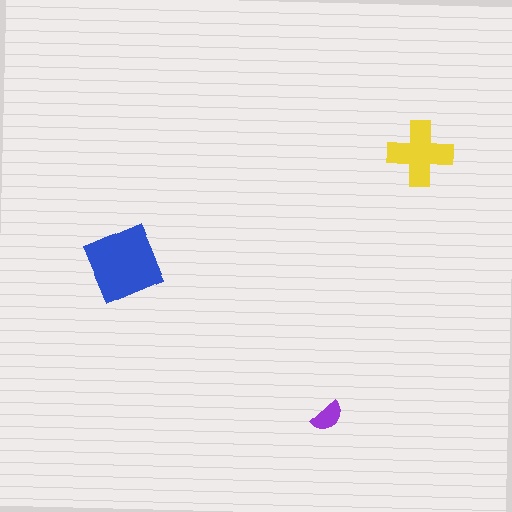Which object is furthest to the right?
The yellow cross is rightmost.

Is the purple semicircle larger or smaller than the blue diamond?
Smaller.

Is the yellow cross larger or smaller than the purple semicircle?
Larger.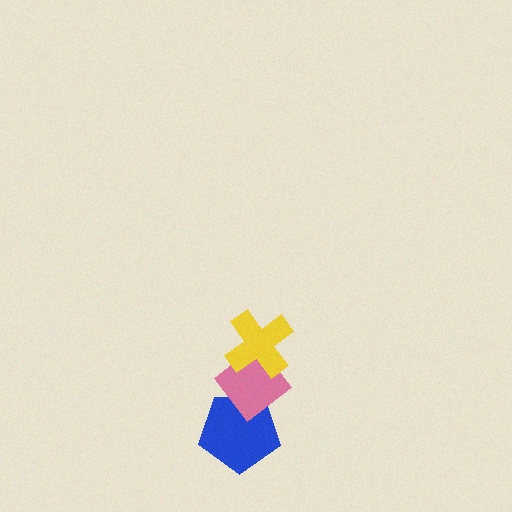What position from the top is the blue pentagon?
The blue pentagon is 3rd from the top.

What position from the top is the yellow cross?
The yellow cross is 1st from the top.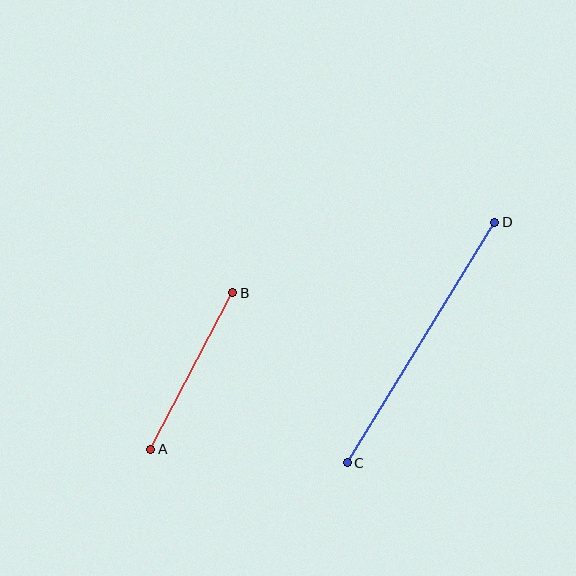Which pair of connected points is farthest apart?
Points C and D are farthest apart.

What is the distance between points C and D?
The distance is approximately 282 pixels.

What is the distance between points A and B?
The distance is approximately 176 pixels.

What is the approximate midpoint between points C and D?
The midpoint is at approximately (421, 343) pixels.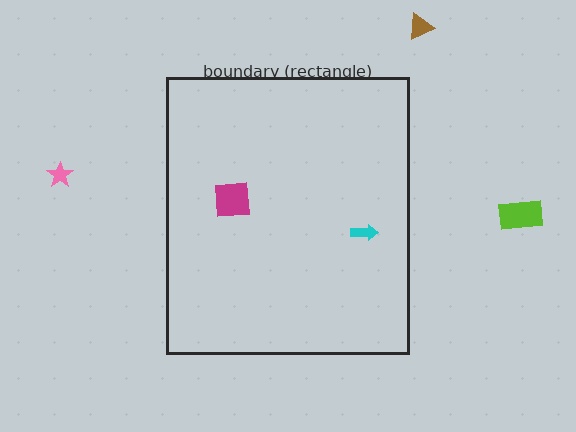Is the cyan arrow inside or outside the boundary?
Inside.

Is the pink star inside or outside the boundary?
Outside.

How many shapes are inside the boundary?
2 inside, 3 outside.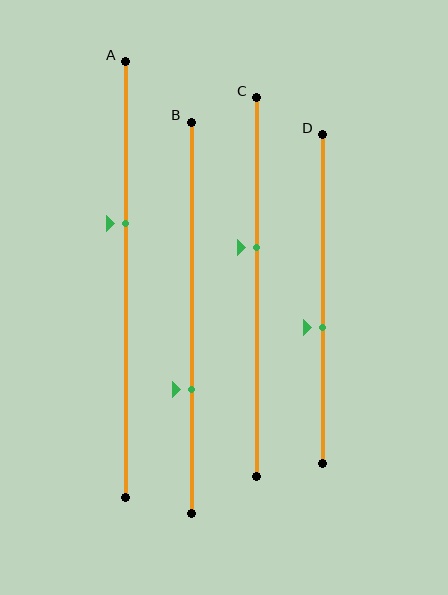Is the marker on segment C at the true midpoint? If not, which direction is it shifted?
No, the marker on segment C is shifted upward by about 10% of the segment length.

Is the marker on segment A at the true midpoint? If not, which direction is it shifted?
No, the marker on segment A is shifted upward by about 13% of the segment length.